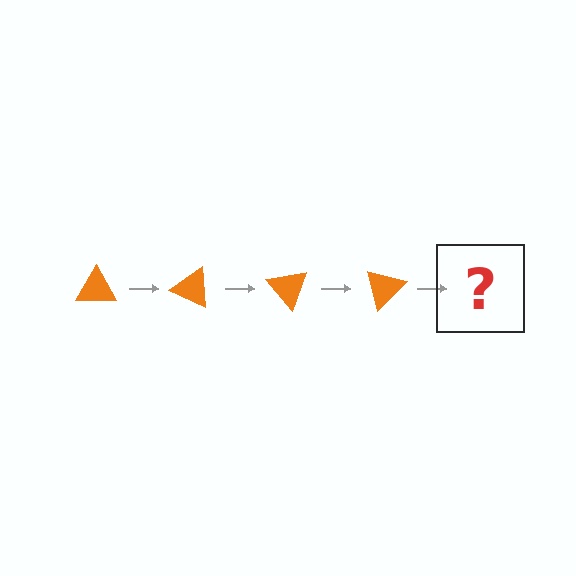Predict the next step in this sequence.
The next step is an orange triangle rotated 100 degrees.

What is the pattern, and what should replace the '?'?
The pattern is that the triangle rotates 25 degrees each step. The '?' should be an orange triangle rotated 100 degrees.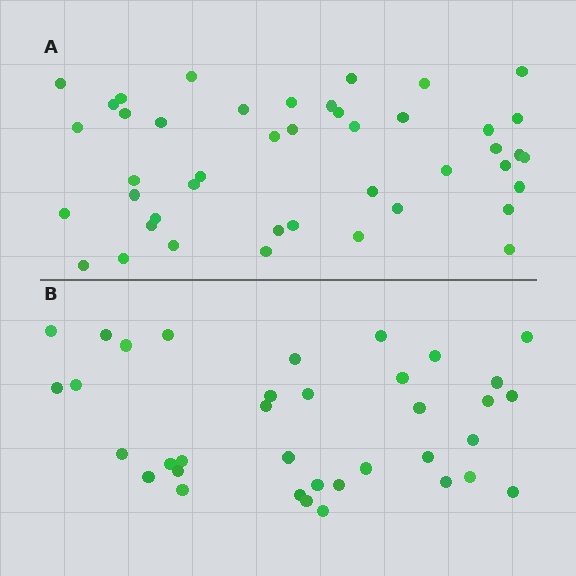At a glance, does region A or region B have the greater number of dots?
Region A (the top region) has more dots.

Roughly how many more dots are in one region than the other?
Region A has roughly 8 or so more dots than region B.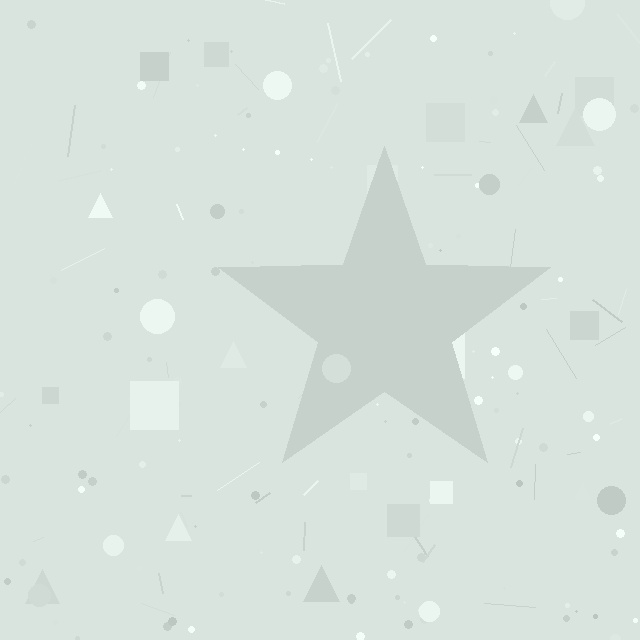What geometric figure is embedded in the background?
A star is embedded in the background.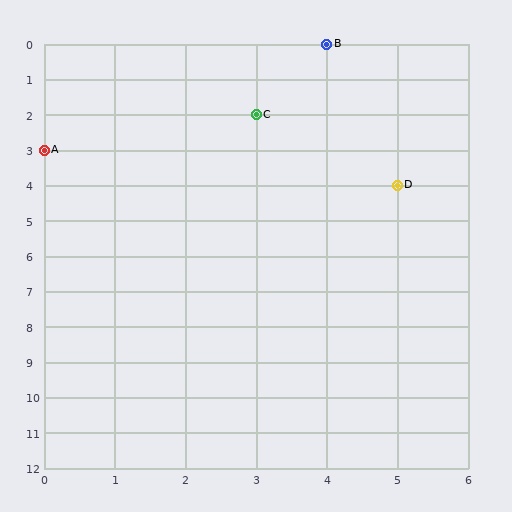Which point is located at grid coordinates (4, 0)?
Point B is at (4, 0).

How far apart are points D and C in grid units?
Points D and C are 2 columns and 2 rows apart (about 2.8 grid units diagonally).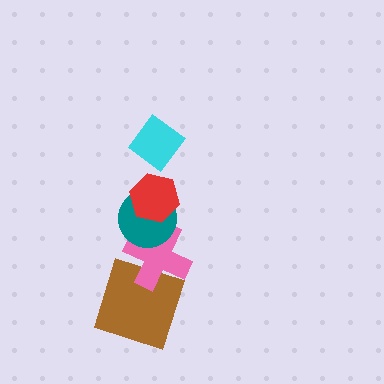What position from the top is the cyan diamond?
The cyan diamond is 1st from the top.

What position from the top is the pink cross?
The pink cross is 4th from the top.